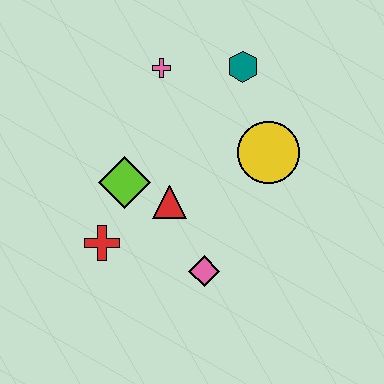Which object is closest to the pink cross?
The teal hexagon is closest to the pink cross.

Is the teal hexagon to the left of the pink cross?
No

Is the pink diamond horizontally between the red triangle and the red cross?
No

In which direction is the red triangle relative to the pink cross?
The red triangle is below the pink cross.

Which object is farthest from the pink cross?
The pink diamond is farthest from the pink cross.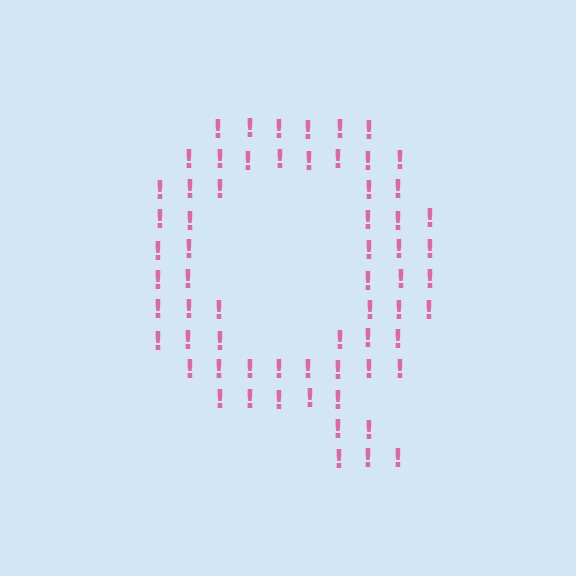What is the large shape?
The large shape is the letter Q.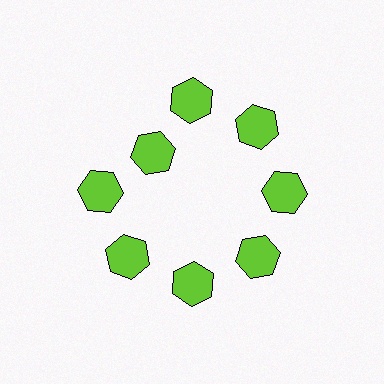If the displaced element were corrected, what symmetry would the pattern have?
It would have 8-fold rotational symmetry — the pattern would map onto itself every 45 degrees.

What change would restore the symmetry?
The symmetry would be restored by moving it outward, back onto the ring so that all 8 hexagons sit at equal angles and equal distance from the center.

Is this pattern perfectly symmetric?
No. The 8 lime hexagons are arranged in a ring, but one element near the 10 o'clock position is pulled inward toward the center, breaking the 8-fold rotational symmetry.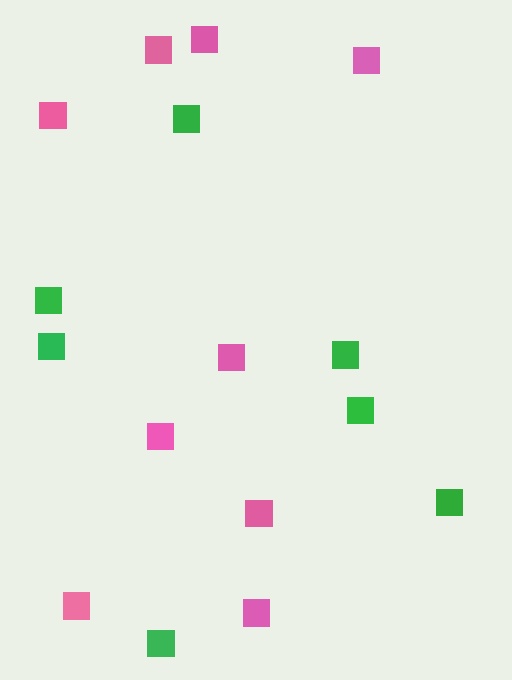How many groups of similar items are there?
There are 2 groups: one group of green squares (7) and one group of pink squares (9).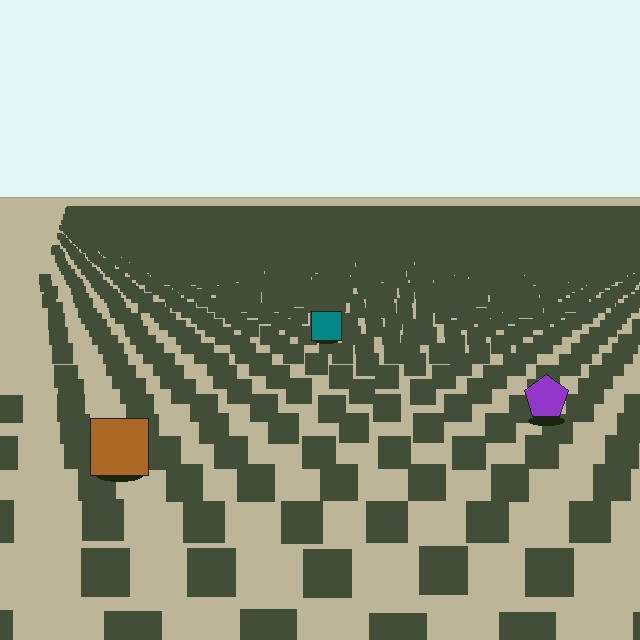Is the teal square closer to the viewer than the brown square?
No. The brown square is closer — you can tell from the texture gradient: the ground texture is coarser near it.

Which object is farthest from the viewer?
The teal square is farthest from the viewer. It appears smaller and the ground texture around it is denser.